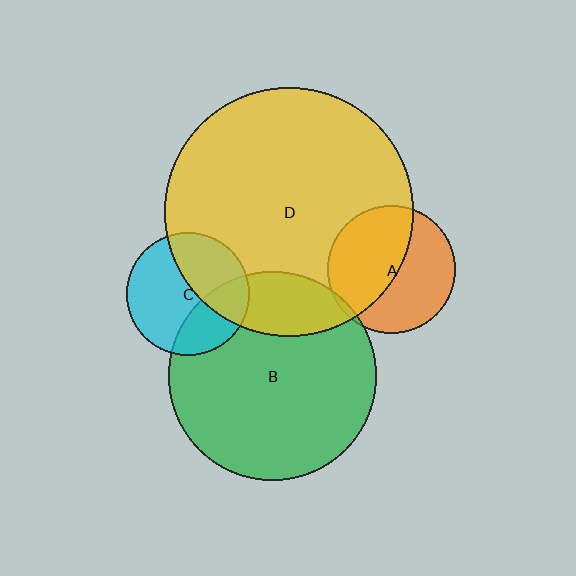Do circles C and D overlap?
Yes.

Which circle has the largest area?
Circle D (yellow).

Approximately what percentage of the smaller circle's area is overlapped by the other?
Approximately 40%.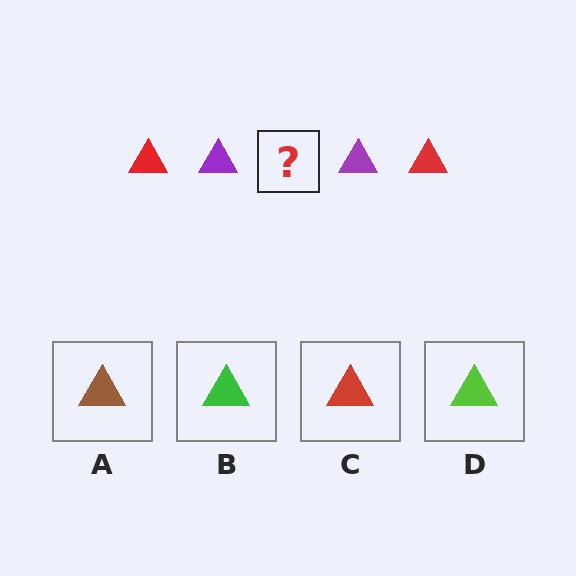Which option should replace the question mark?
Option C.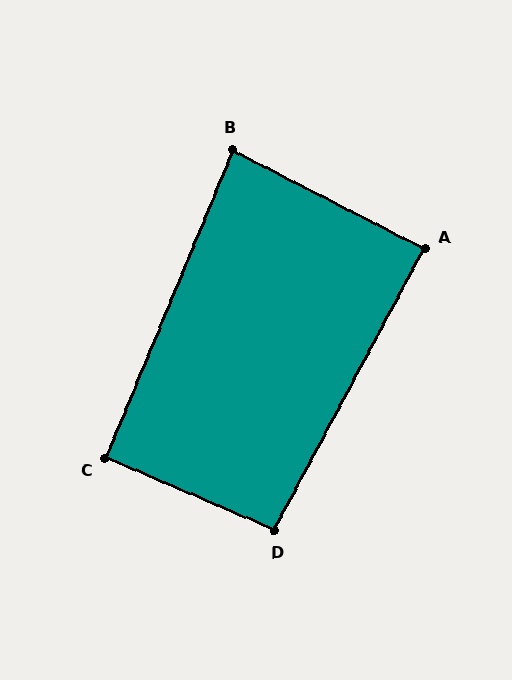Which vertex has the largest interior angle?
D, at approximately 95 degrees.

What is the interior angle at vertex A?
Approximately 89 degrees (approximately right).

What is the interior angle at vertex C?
Approximately 91 degrees (approximately right).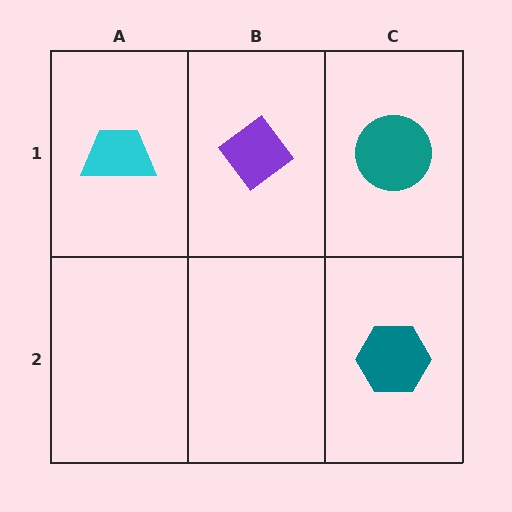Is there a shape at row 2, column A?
No, that cell is empty.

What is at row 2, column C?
A teal hexagon.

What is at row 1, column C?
A teal circle.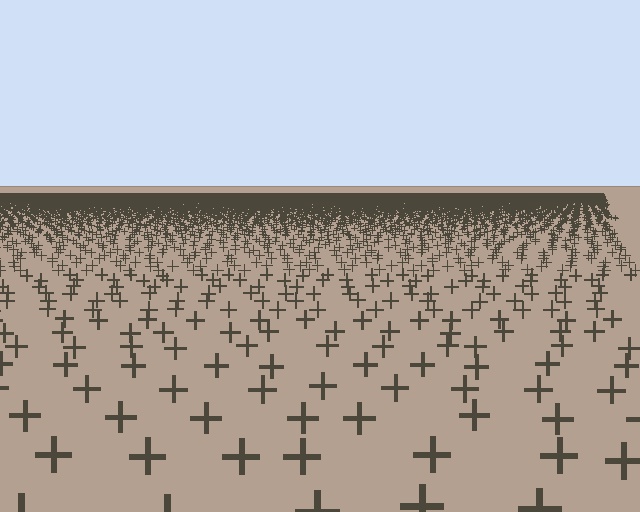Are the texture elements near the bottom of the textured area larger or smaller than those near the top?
Larger. Near the bottom, elements are closer to the viewer and appear at a bigger on-screen size.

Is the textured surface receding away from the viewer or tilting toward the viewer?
The surface is receding away from the viewer. Texture elements get smaller and denser toward the top.